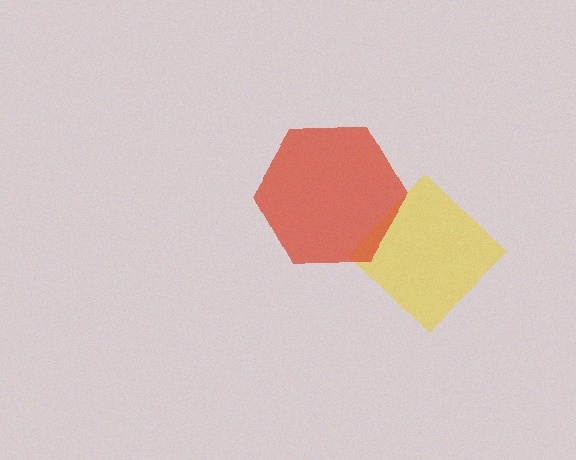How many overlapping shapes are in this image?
There are 2 overlapping shapes in the image.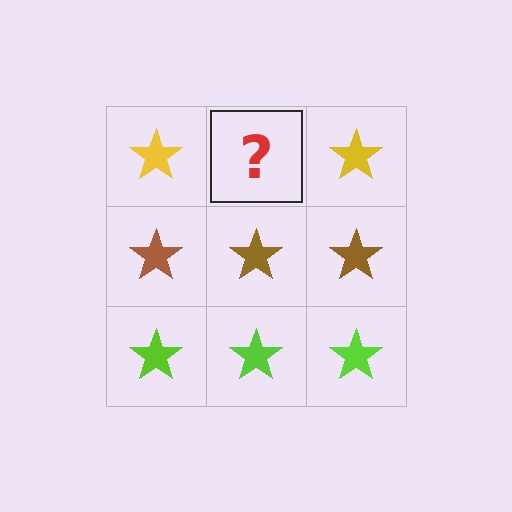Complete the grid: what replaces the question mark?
The question mark should be replaced with a yellow star.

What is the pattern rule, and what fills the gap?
The rule is that each row has a consistent color. The gap should be filled with a yellow star.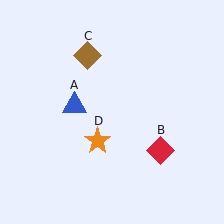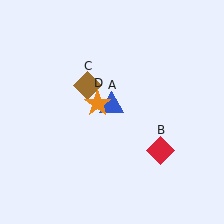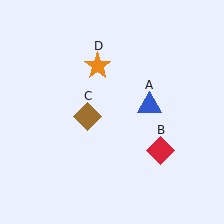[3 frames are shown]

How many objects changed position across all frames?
3 objects changed position: blue triangle (object A), brown diamond (object C), orange star (object D).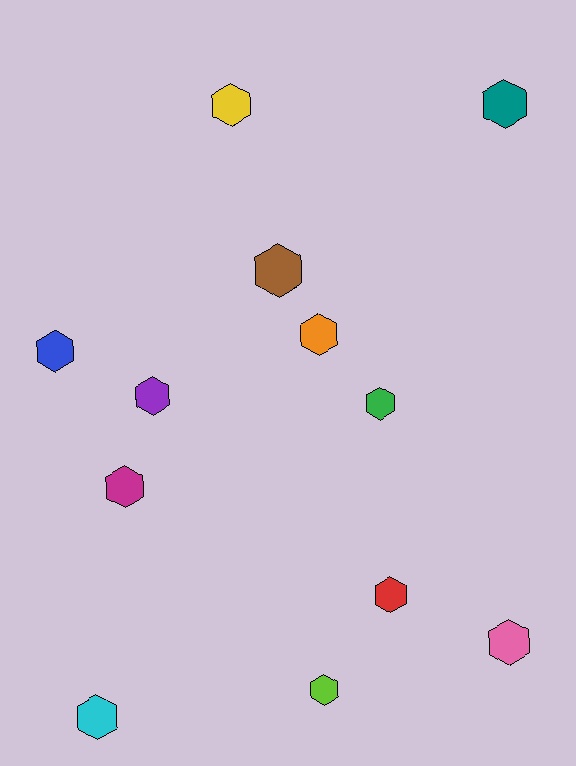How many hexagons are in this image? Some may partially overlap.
There are 12 hexagons.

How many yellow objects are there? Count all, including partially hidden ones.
There is 1 yellow object.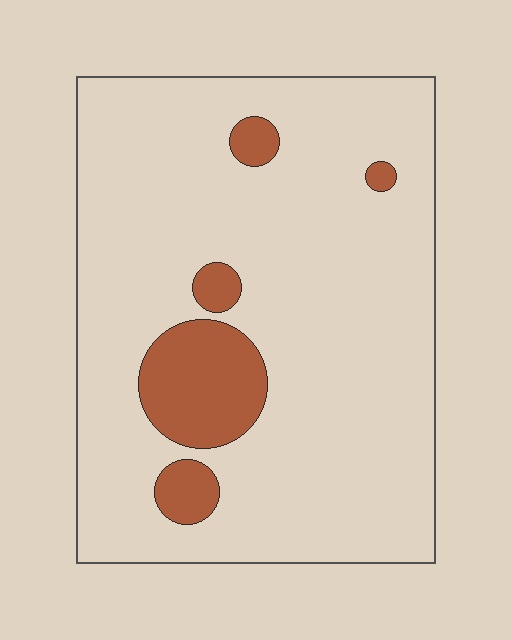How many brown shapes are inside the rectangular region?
5.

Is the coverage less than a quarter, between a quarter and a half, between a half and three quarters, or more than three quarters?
Less than a quarter.